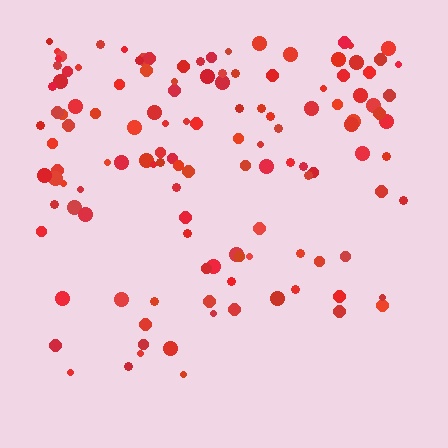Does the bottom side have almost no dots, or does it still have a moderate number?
Still a moderate number, just noticeably fewer than the top.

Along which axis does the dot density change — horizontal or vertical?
Vertical.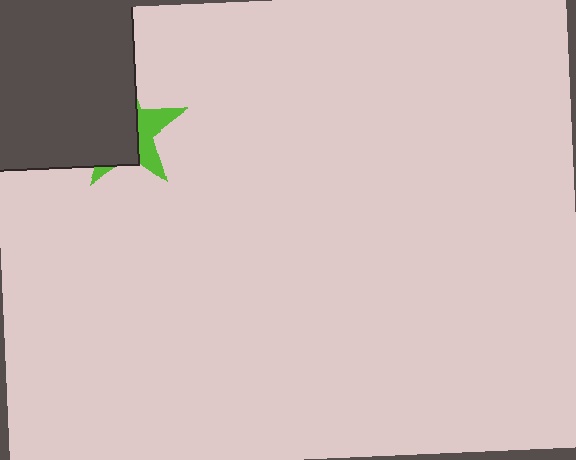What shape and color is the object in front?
The object in front is a dark gray square.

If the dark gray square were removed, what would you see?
You would see the complete lime star.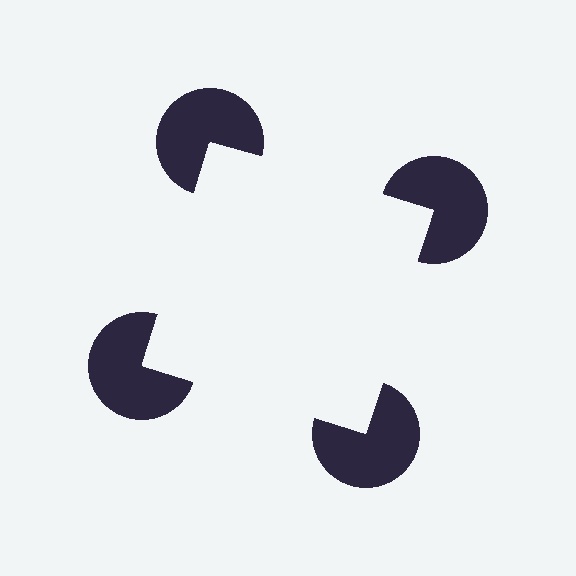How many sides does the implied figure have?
4 sides.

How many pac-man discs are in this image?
There are 4 — one at each vertex of the illusory square.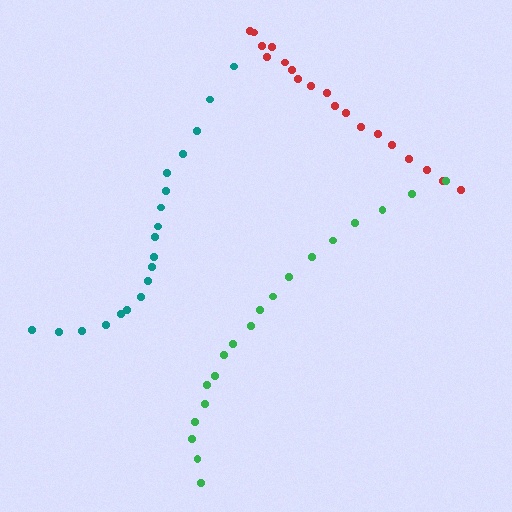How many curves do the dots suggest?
There are 3 distinct paths.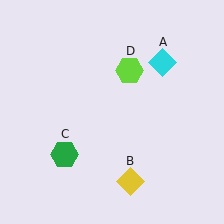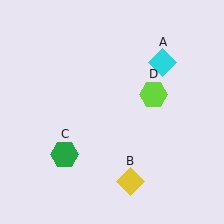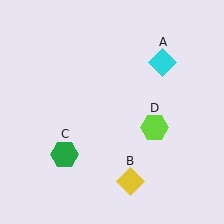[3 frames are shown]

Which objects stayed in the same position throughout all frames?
Cyan diamond (object A) and yellow diamond (object B) and green hexagon (object C) remained stationary.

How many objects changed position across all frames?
1 object changed position: lime hexagon (object D).